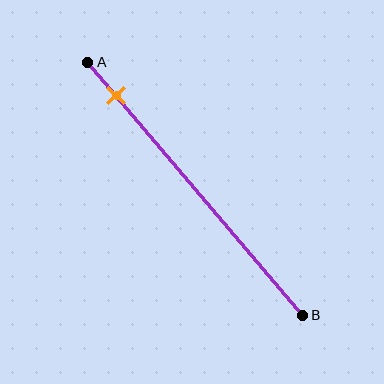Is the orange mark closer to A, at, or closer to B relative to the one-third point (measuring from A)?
The orange mark is closer to point A than the one-third point of segment AB.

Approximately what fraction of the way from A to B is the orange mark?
The orange mark is approximately 15% of the way from A to B.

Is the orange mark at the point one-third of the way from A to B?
No, the mark is at about 15% from A, not at the 33% one-third point.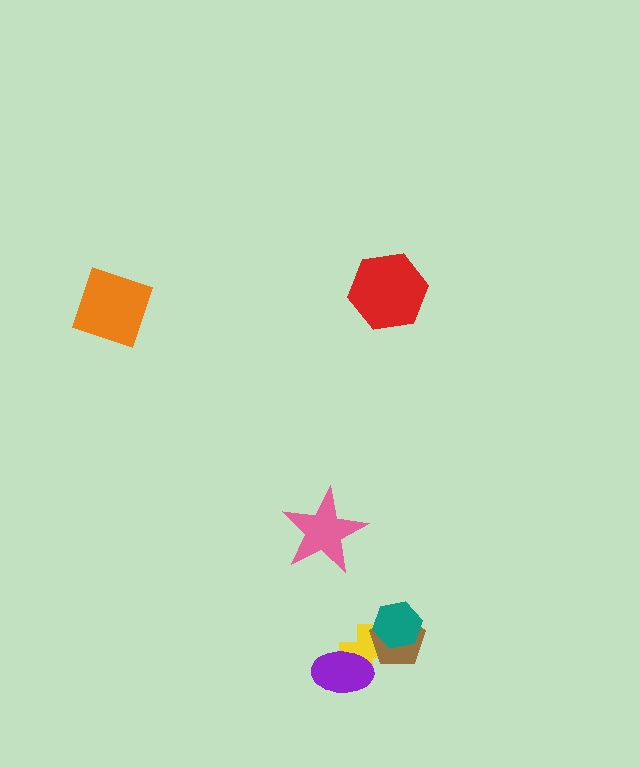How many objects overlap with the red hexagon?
0 objects overlap with the red hexagon.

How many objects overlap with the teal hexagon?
2 objects overlap with the teal hexagon.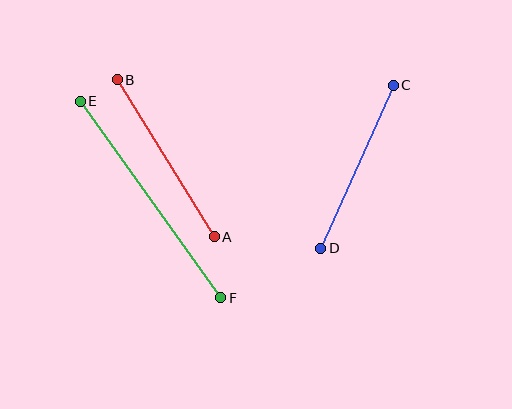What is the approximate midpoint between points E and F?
The midpoint is at approximately (151, 199) pixels.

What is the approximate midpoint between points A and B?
The midpoint is at approximately (166, 158) pixels.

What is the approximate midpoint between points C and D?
The midpoint is at approximately (357, 167) pixels.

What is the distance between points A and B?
The distance is approximately 184 pixels.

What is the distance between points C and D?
The distance is approximately 178 pixels.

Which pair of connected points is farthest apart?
Points E and F are farthest apart.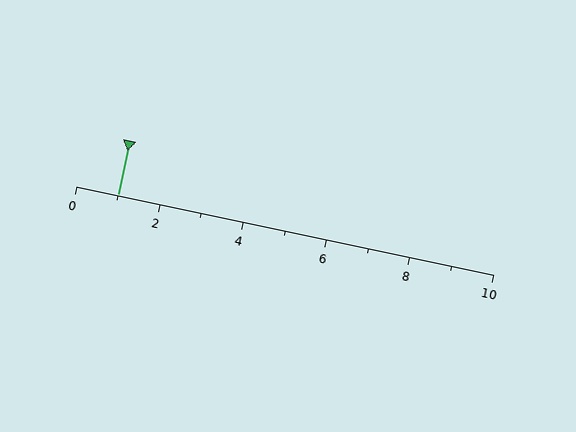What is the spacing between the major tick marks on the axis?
The major ticks are spaced 2 apart.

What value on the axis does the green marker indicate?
The marker indicates approximately 1.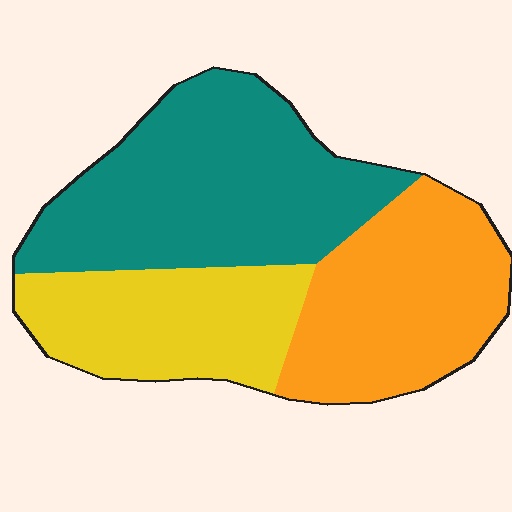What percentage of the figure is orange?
Orange takes up about one third (1/3) of the figure.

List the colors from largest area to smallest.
From largest to smallest: teal, orange, yellow.